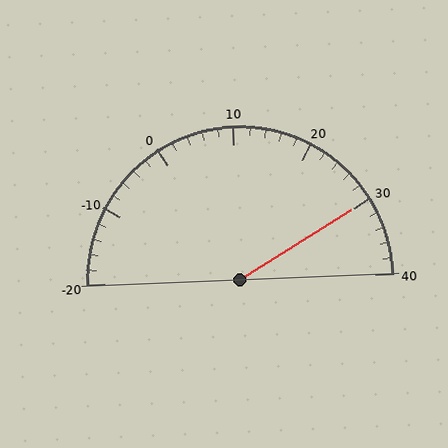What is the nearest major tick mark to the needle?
The nearest major tick mark is 30.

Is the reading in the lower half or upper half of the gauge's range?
The reading is in the upper half of the range (-20 to 40).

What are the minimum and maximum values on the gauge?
The gauge ranges from -20 to 40.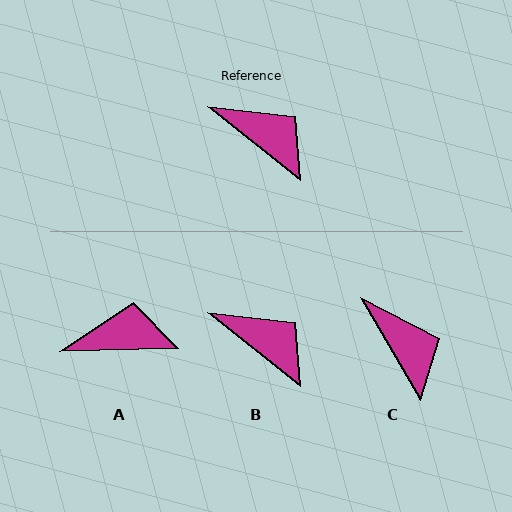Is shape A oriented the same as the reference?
No, it is off by about 40 degrees.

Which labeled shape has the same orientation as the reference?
B.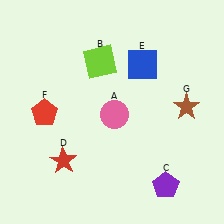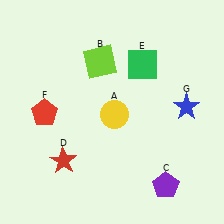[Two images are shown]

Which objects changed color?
A changed from pink to yellow. E changed from blue to green. G changed from brown to blue.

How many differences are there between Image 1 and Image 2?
There are 3 differences between the two images.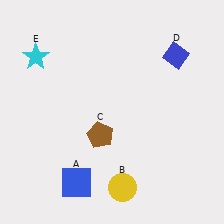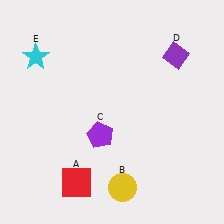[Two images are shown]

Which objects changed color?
A changed from blue to red. C changed from brown to purple. D changed from blue to purple.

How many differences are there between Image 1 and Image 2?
There are 3 differences between the two images.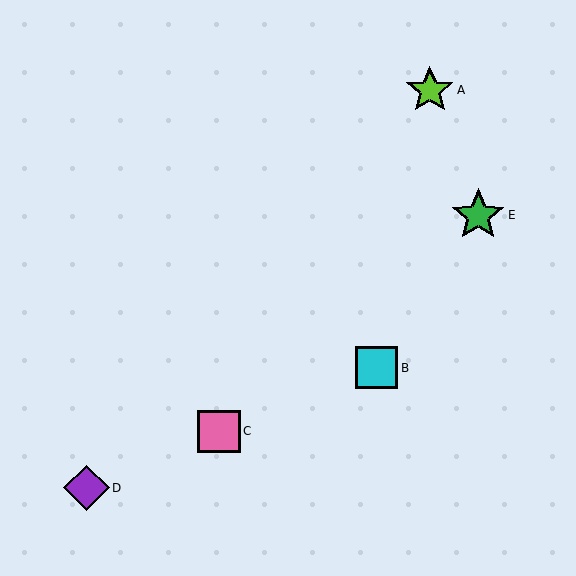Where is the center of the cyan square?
The center of the cyan square is at (377, 368).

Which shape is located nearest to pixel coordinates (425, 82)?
The lime star (labeled A) at (430, 90) is nearest to that location.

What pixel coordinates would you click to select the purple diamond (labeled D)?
Click at (86, 488) to select the purple diamond D.